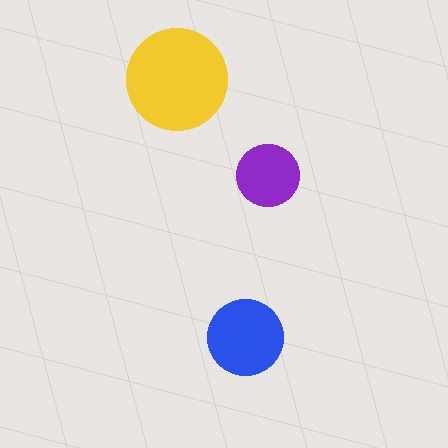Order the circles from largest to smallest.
the yellow one, the blue one, the purple one.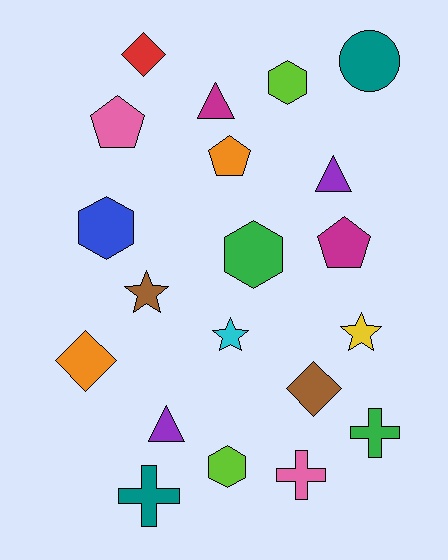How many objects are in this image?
There are 20 objects.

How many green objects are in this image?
There are 2 green objects.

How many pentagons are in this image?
There are 3 pentagons.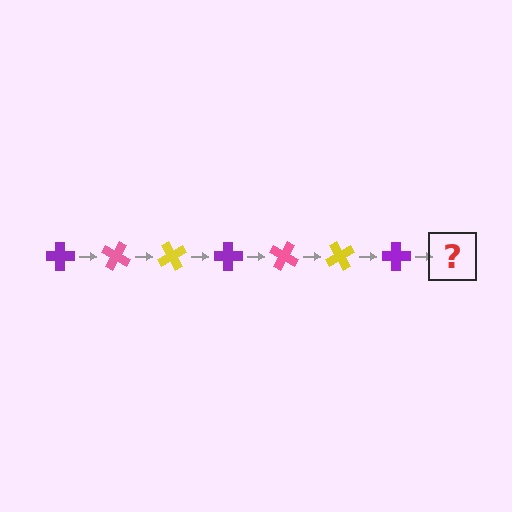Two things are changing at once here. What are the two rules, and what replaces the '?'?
The two rules are that it rotates 30 degrees each step and the color cycles through purple, pink, and yellow. The '?' should be a pink cross, rotated 210 degrees from the start.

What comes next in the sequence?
The next element should be a pink cross, rotated 210 degrees from the start.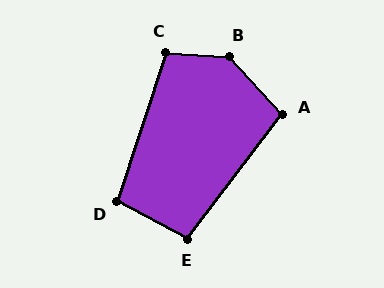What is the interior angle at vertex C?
Approximately 105 degrees (obtuse).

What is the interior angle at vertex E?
Approximately 100 degrees (obtuse).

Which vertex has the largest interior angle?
B, at approximately 136 degrees.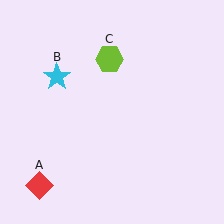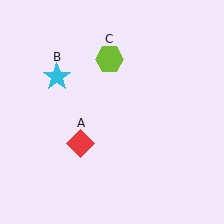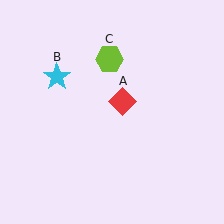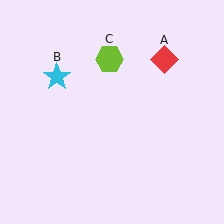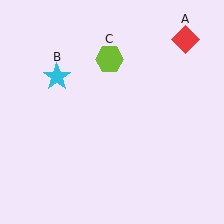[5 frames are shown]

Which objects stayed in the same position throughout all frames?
Cyan star (object B) and lime hexagon (object C) remained stationary.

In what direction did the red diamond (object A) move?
The red diamond (object A) moved up and to the right.